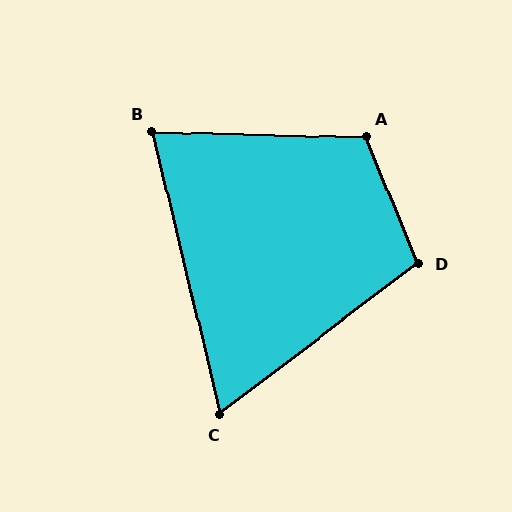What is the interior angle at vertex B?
Approximately 75 degrees (acute).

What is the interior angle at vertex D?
Approximately 105 degrees (obtuse).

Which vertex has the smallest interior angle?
C, at approximately 66 degrees.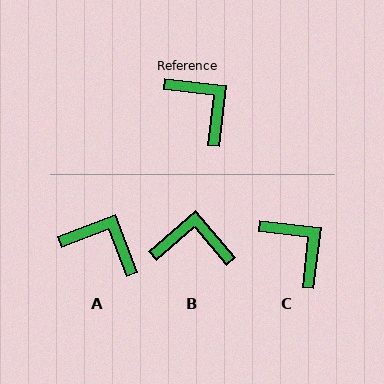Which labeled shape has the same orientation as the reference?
C.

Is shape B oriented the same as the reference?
No, it is off by about 47 degrees.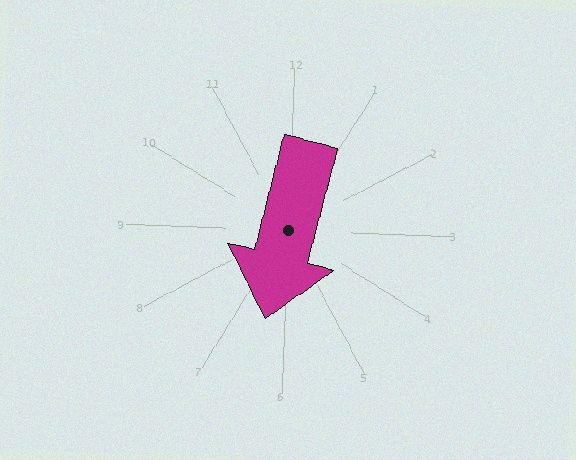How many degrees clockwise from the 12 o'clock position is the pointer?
Approximately 192 degrees.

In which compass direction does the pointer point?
South.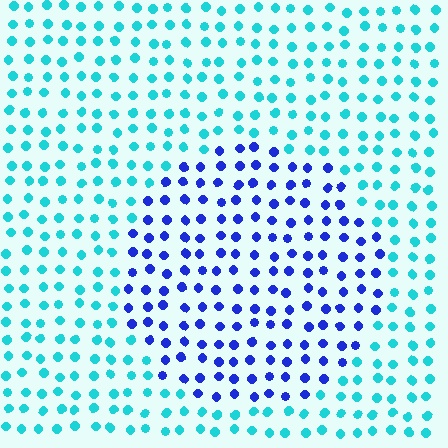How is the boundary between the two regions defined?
The boundary is defined purely by a slight shift in hue (about 54 degrees). Spacing, size, and orientation are identical on both sides.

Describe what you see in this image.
The image is filled with small cyan elements in a uniform arrangement. A circle-shaped region is visible where the elements are tinted to a slightly different hue, forming a subtle color boundary.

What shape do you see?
I see a circle.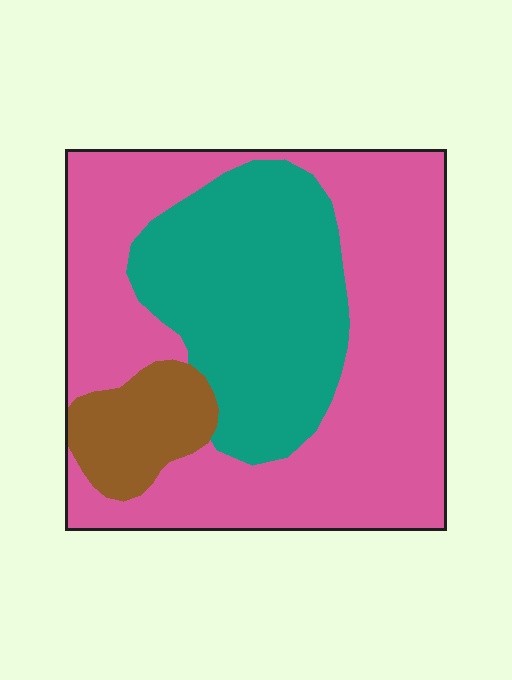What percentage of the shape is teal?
Teal covers around 30% of the shape.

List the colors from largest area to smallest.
From largest to smallest: pink, teal, brown.